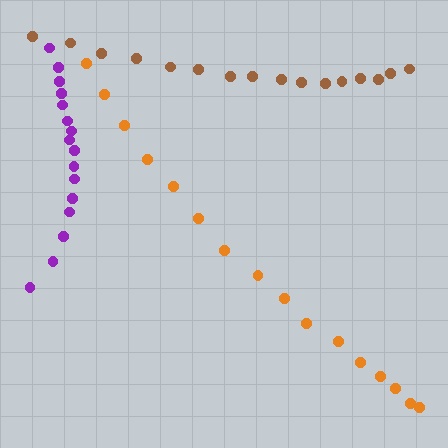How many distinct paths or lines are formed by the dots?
There are 3 distinct paths.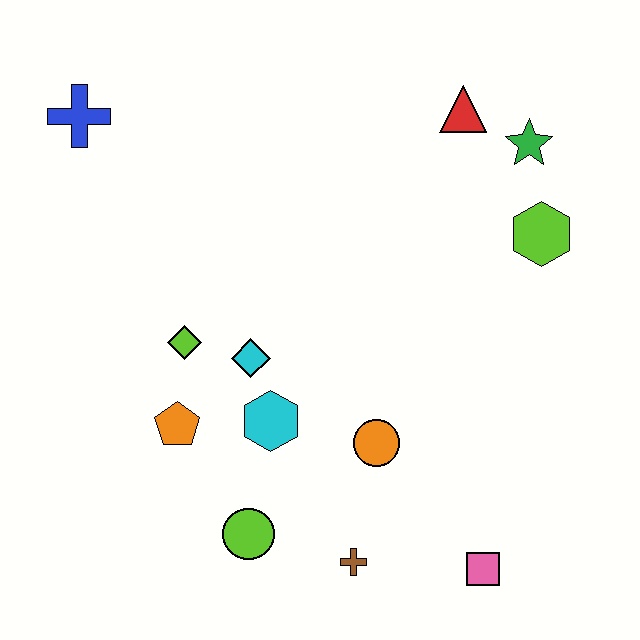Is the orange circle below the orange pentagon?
Yes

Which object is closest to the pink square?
The brown cross is closest to the pink square.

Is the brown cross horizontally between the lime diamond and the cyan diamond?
No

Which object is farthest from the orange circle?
The blue cross is farthest from the orange circle.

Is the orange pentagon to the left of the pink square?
Yes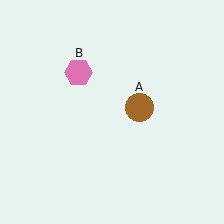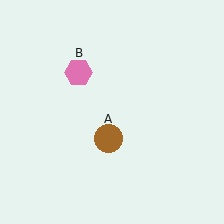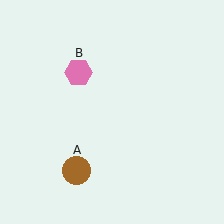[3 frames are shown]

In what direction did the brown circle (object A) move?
The brown circle (object A) moved down and to the left.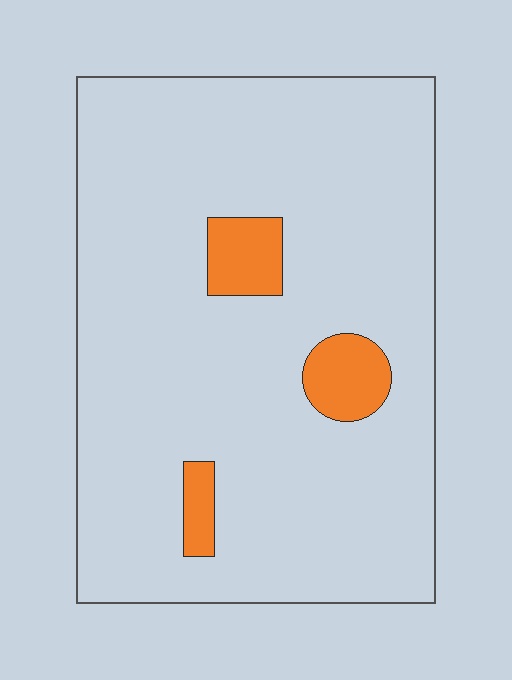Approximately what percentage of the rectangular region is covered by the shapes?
Approximately 10%.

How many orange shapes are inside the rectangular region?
3.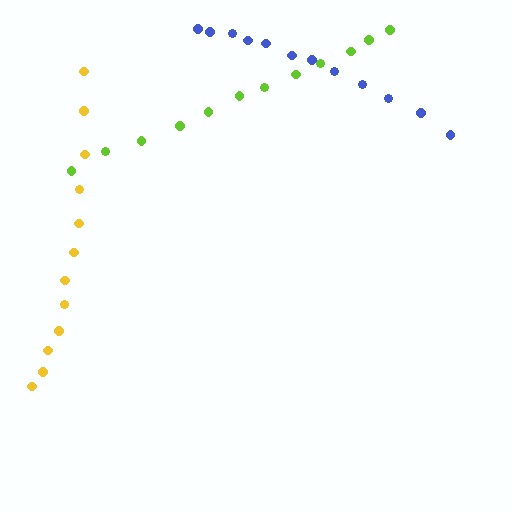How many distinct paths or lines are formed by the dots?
There are 3 distinct paths.